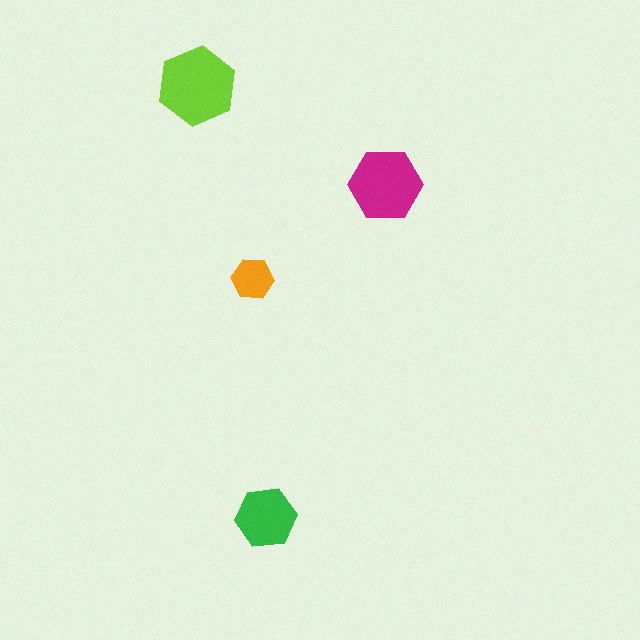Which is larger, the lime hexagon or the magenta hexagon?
The lime one.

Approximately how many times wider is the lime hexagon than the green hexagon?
About 1.5 times wider.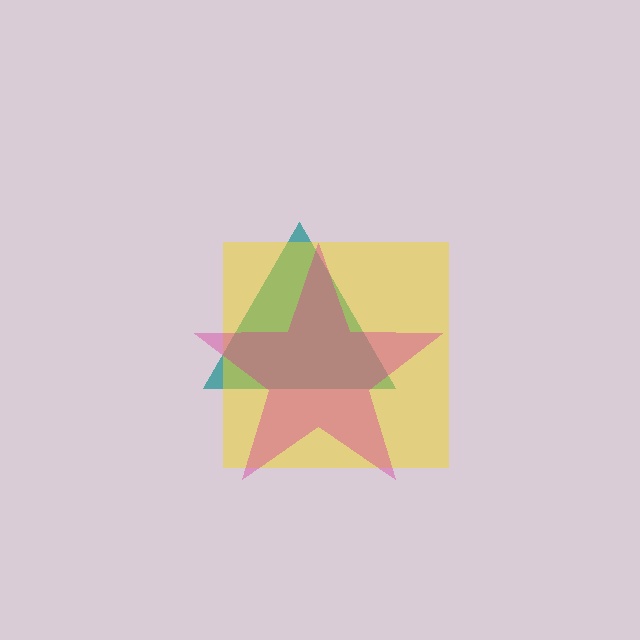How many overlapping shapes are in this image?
There are 3 overlapping shapes in the image.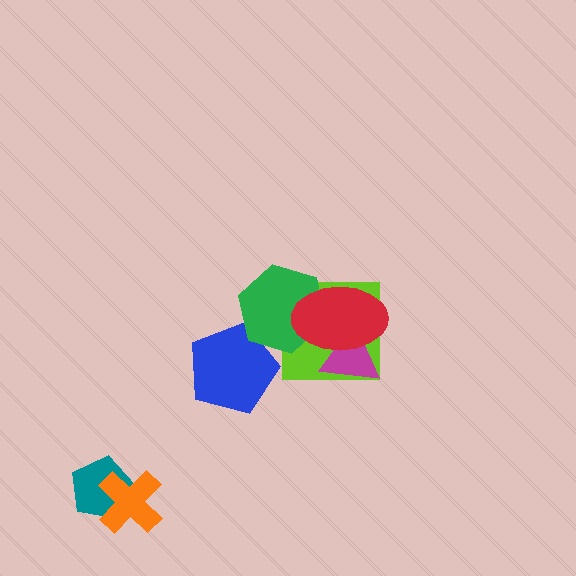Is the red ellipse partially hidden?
No, no other shape covers it.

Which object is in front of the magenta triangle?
The red ellipse is in front of the magenta triangle.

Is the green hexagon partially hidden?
Yes, it is partially covered by another shape.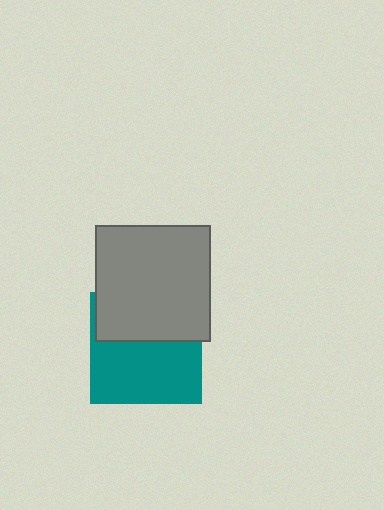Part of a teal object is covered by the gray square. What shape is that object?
It is a square.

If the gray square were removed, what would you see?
You would see the complete teal square.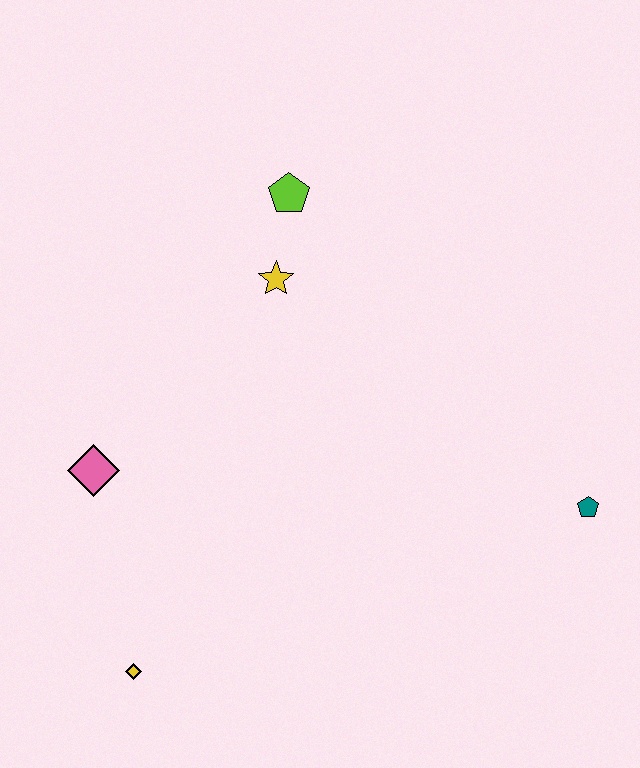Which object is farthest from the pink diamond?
The teal pentagon is farthest from the pink diamond.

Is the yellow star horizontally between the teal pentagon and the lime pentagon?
No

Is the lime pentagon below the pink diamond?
No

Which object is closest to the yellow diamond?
The pink diamond is closest to the yellow diamond.